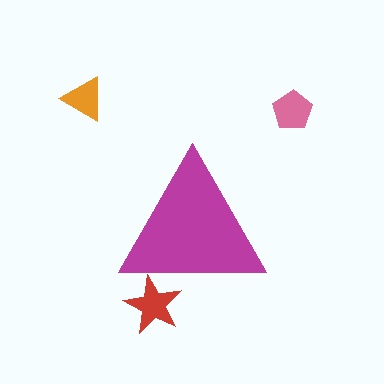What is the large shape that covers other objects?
A magenta triangle.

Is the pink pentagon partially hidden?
No, the pink pentagon is fully visible.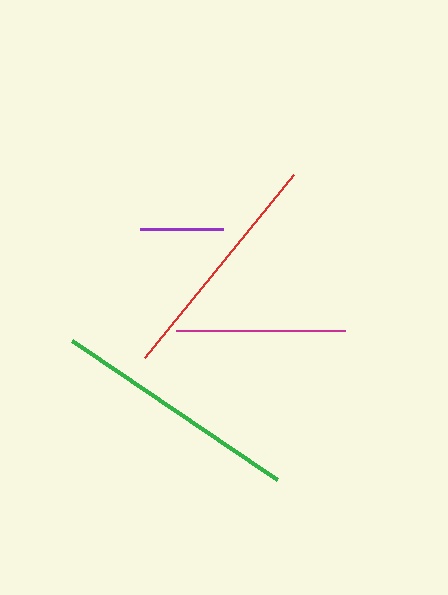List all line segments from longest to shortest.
From longest to shortest: green, red, magenta, purple.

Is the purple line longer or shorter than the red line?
The red line is longer than the purple line.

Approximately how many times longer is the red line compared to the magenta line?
The red line is approximately 1.4 times the length of the magenta line.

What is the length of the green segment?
The green segment is approximately 249 pixels long.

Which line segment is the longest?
The green line is the longest at approximately 249 pixels.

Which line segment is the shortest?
The purple line is the shortest at approximately 83 pixels.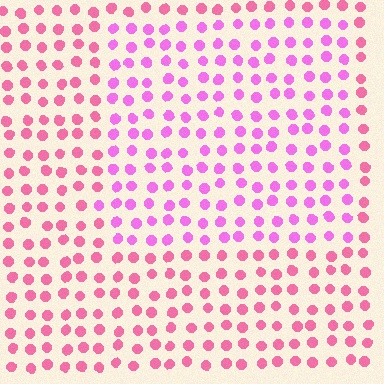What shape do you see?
I see a rectangle.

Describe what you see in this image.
The image is filled with small pink elements in a uniform arrangement. A rectangle-shaped region is visible where the elements are tinted to a slightly different hue, forming a subtle color boundary.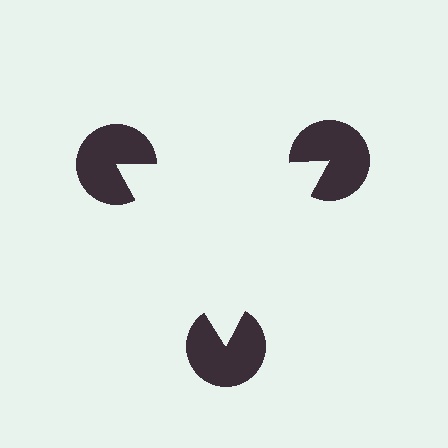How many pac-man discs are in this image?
There are 3 — one at each vertex of the illusory triangle.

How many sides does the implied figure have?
3 sides.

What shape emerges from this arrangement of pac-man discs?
An illusory triangle — its edges are inferred from the aligned wedge cuts in the pac-man discs, not physically drawn.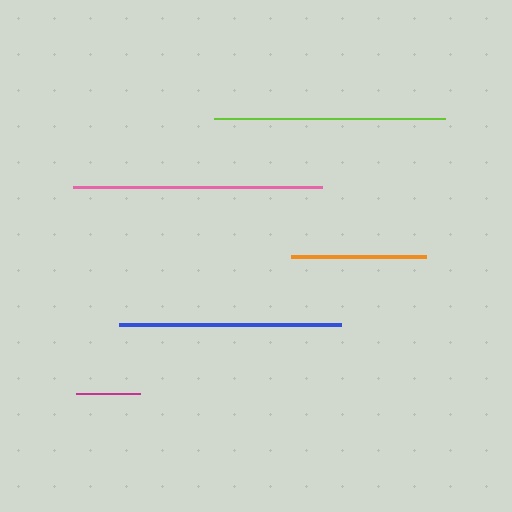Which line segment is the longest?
The pink line is the longest at approximately 249 pixels.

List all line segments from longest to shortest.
From longest to shortest: pink, lime, blue, orange, magenta.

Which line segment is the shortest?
The magenta line is the shortest at approximately 65 pixels.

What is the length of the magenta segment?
The magenta segment is approximately 65 pixels long.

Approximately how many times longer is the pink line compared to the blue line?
The pink line is approximately 1.1 times the length of the blue line.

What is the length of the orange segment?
The orange segment is approximately 135 pixels long.